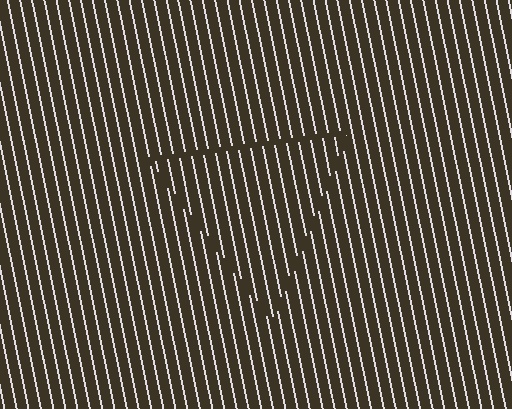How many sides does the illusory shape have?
3 sides — the line-ends trace a triangle.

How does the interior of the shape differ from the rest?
The interior of the shape contains the same grating, shifted by half a period — the contour is defined by the phase discontinuity where line-ends from the inner and outer gratings abut.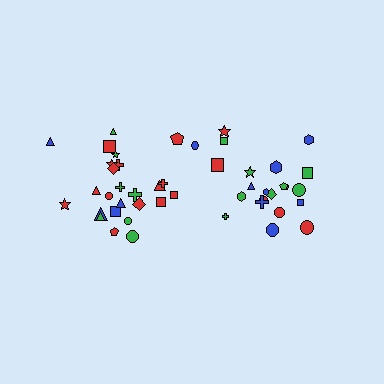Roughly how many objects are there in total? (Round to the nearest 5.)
Roughly 45 objects in total.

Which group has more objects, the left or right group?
The left group.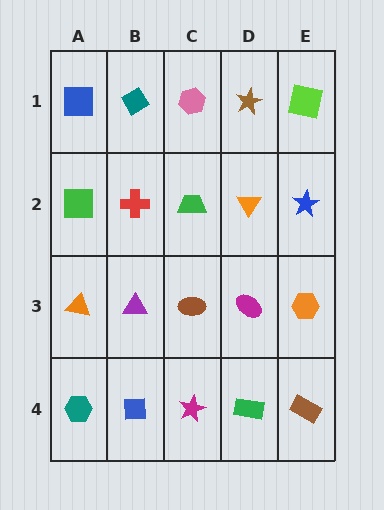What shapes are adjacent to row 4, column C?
A brown ellipse (row 3, column C), a blue square (row 4, column B), a green rectangle (row 4, column D).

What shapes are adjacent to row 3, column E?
A blue star (row 2, column E), a brown rectangle (row 4, column E), a magenta ellipse (row 3, column D).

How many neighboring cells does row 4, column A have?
2.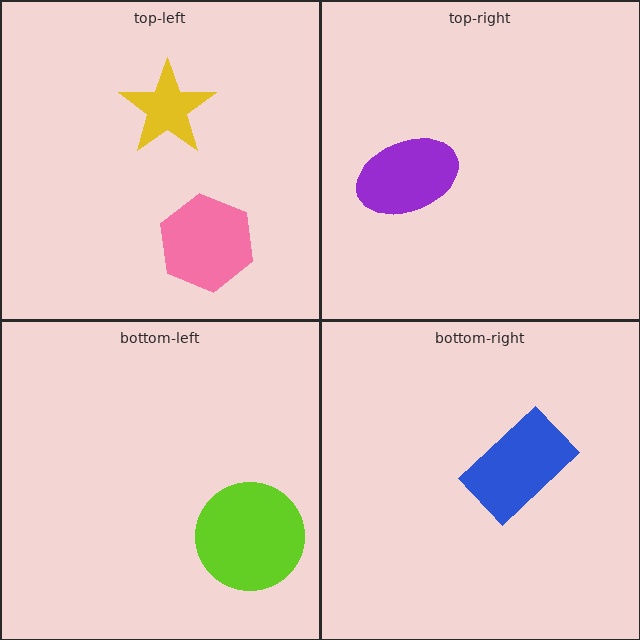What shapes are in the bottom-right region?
The blue rectangle.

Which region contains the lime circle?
The bottom-left region.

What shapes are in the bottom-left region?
The lime circle.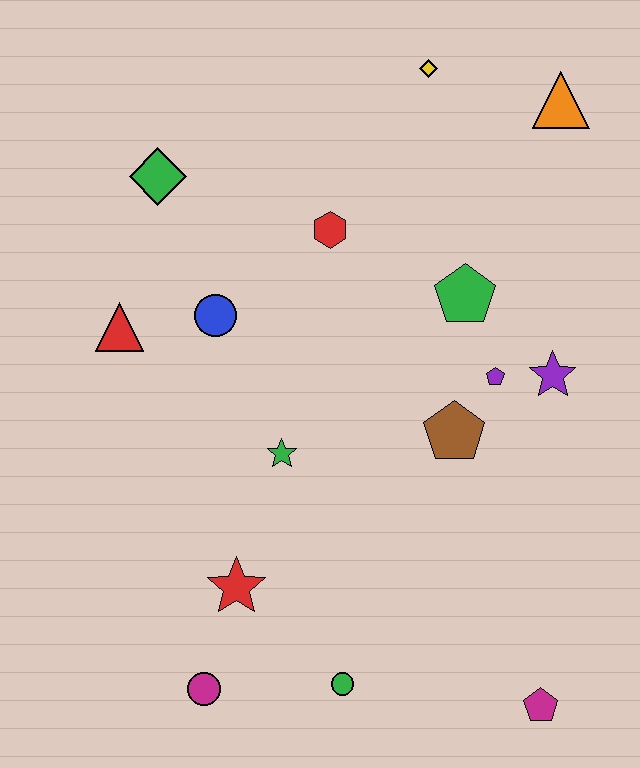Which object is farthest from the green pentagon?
The magenta circle is farthest from the green pentagon.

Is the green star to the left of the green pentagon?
Yes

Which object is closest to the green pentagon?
The purple pentagon is closest to the green pentagon.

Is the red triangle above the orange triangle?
No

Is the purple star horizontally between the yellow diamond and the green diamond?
No